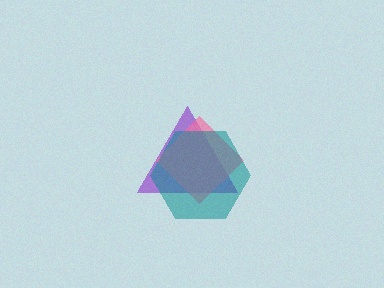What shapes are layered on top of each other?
The layered shapes are: a purple triangle, a pink diamond, a teal hexagon.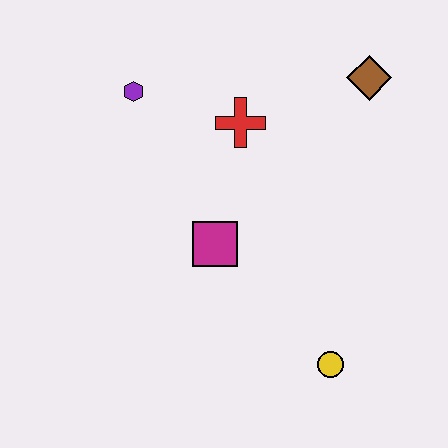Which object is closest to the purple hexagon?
The red cross is closest to the purple hexagon.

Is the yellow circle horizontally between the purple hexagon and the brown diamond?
Yes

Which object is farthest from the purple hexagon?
The yellow circle is farthest from the purple hexagon.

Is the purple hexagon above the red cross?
Yes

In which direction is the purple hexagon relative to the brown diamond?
The purple hexagon is to the left of the brown diamond.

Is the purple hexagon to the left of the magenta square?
Yes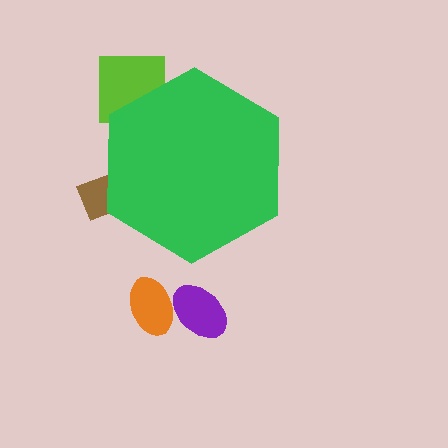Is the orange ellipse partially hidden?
No, the orange ellipse is fully visible.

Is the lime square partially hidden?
Yes, the lime square is partially hidden behind the green hexagon.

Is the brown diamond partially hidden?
Yes, the brown diamond is partially hidden behind the green hexagon.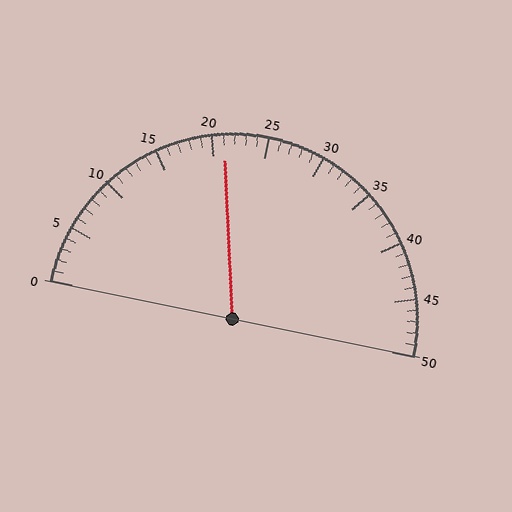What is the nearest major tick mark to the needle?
The nearest major tick mark is 20.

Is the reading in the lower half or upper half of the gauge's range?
The reading is in the lower half of the range (0 to 50).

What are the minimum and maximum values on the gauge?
The gauge ranges from 0 to 50.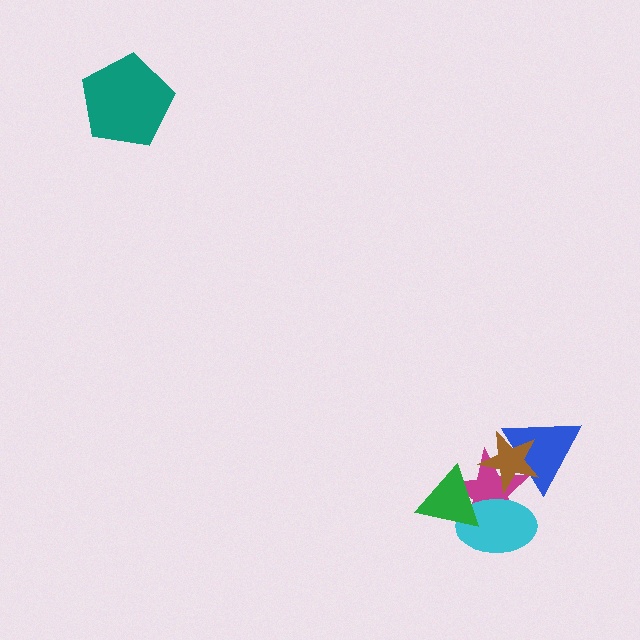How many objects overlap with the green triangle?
2 objects overlap with the green triangle.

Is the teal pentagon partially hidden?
No, no other shape covers it.